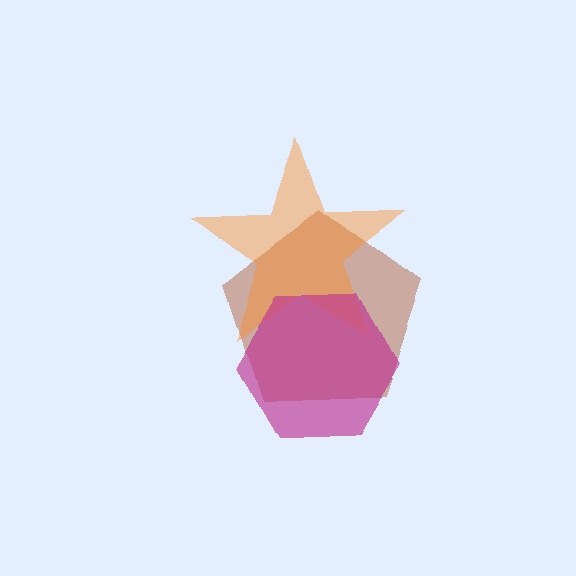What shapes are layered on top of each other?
The layered shapes are: a brown pentagon, an orange star, a magenta hexagon.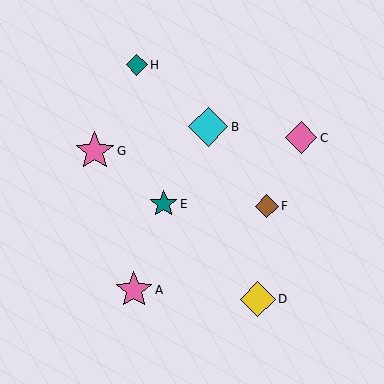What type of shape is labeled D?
Shape D is a yellow diamond.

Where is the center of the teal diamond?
The center of the teal diamond is at (137, 65).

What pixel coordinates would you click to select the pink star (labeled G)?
Click at (95, 151) to select the pink star G.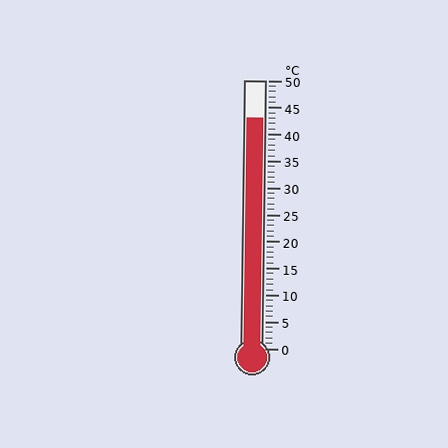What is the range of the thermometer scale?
The thermometer scale ranges from 0°C to 50°C.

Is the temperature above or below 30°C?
The temperature is above 30°C.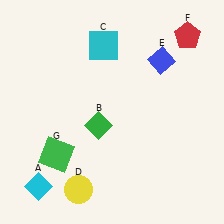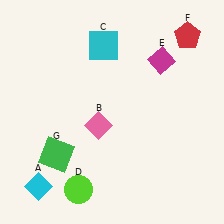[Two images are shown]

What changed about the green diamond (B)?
In Image 1, B is green. In Image 2, it changed to pink.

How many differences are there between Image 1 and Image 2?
There are 3 differences between the two images.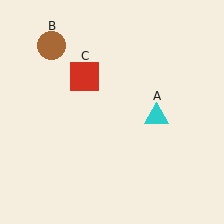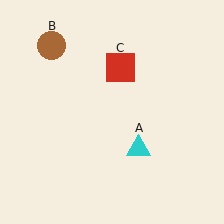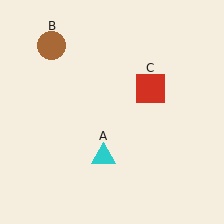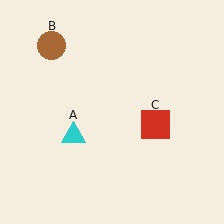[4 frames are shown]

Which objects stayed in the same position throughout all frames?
Brown circle (object B) remained stationary.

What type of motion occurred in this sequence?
The cyan triangle (object A), red square (object C) rotated clockwise around the center of the scene.